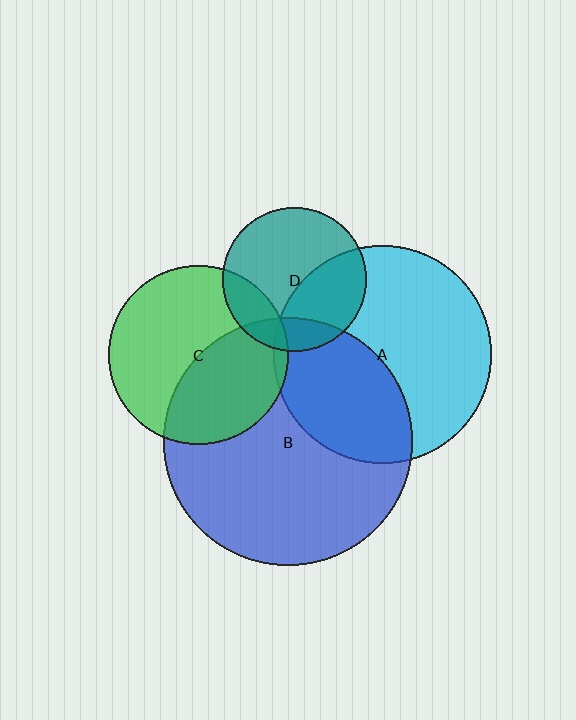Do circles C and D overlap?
Yes.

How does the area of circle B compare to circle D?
Approximately 3.0 times.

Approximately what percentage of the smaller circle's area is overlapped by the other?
Approximately 20%.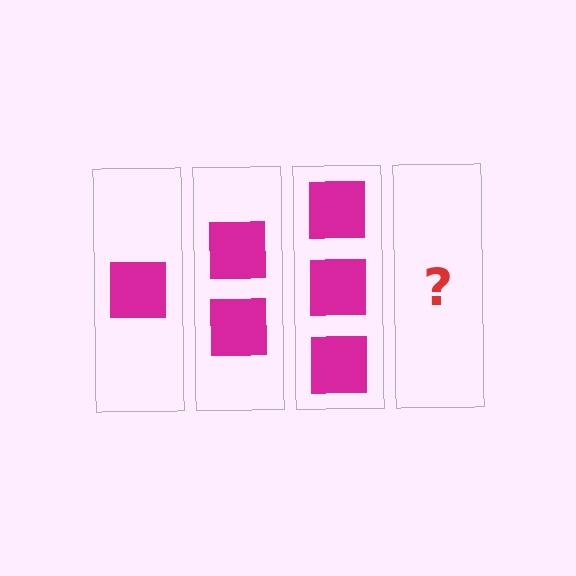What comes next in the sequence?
The next element should be 4 squares.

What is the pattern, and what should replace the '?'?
The pattern is that each step adds one more square. The '?' should be 4 squares.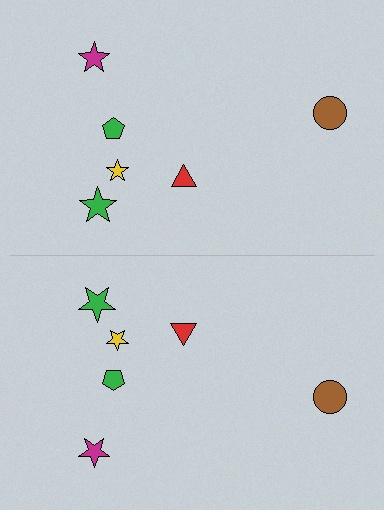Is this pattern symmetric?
Yes, this pattern has bilateral (reflection) symmetry.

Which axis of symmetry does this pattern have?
The pattern has a horizontal axis of symmetry running through the center of the image.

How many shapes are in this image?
There are 12 shapes in this image.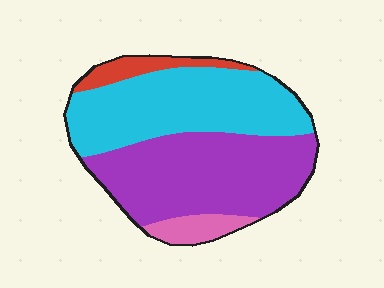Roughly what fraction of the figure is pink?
Pink covers around 5% of the figure.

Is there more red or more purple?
Purple.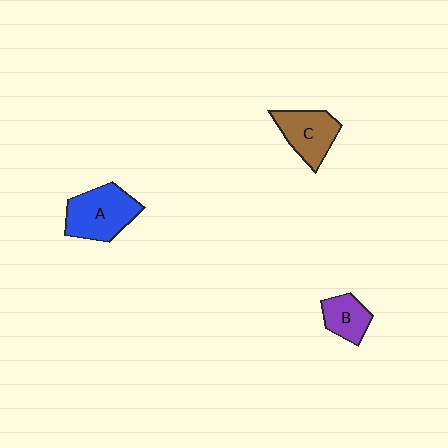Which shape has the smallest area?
Shape B (purple).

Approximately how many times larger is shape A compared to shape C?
Approximately 1.3 times.